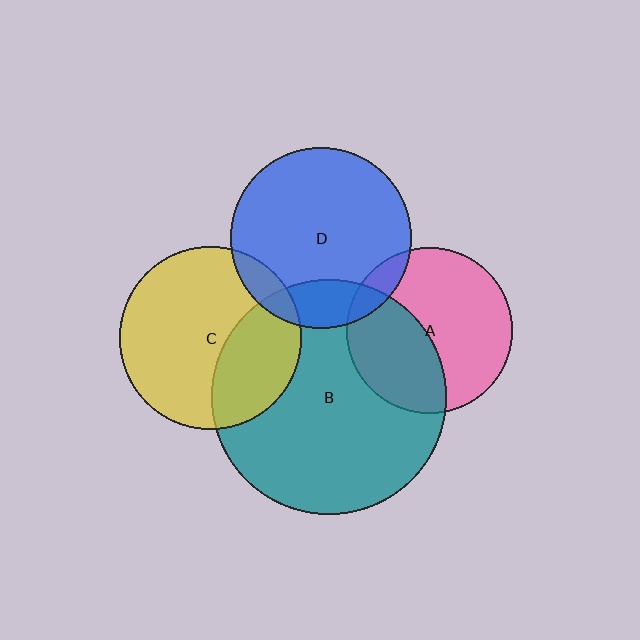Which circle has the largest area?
Circle B (teal).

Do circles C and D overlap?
Yes.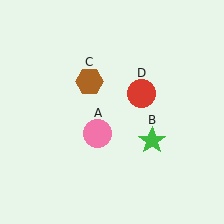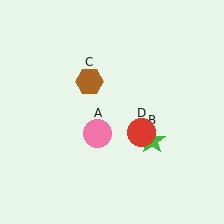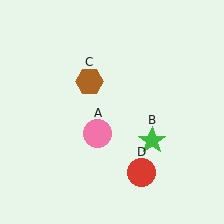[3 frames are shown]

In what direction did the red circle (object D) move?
The red circle (object D) moved down.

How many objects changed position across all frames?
1 object changed position: red circle (object D).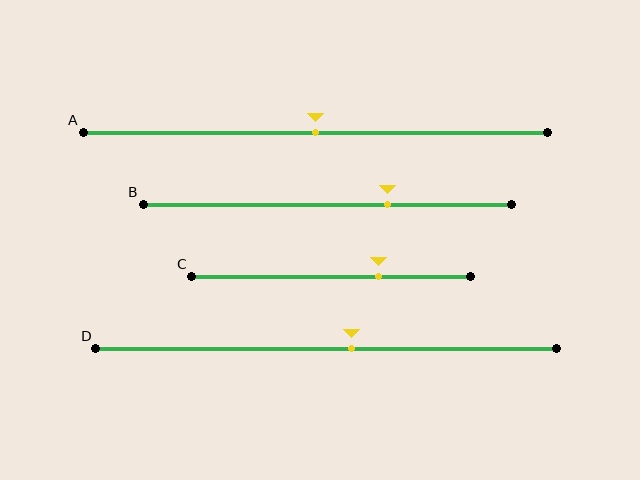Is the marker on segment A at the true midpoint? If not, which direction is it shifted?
Yes, the marker on segment A is at the true midpoint.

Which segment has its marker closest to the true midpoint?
Segment A has its marker closest to the true midpoint.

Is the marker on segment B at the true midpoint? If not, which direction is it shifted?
No, the marker on segment B is shifted to the right by about 16% of the segment length.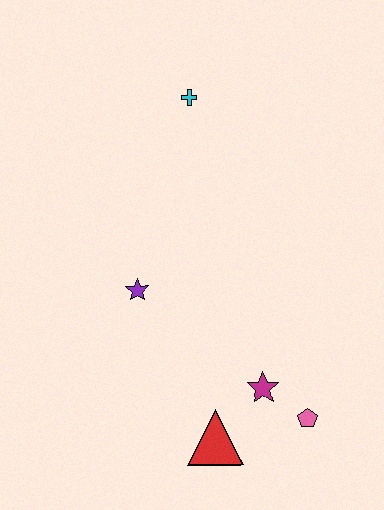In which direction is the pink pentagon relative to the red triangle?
The pink pentagon is to the right of the red triangle.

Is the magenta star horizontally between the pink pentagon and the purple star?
Yes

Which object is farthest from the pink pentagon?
The cyan cross is farthest from the pink pentagon.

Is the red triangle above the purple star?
No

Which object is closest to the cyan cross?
The purple star is closest to the cyan cross.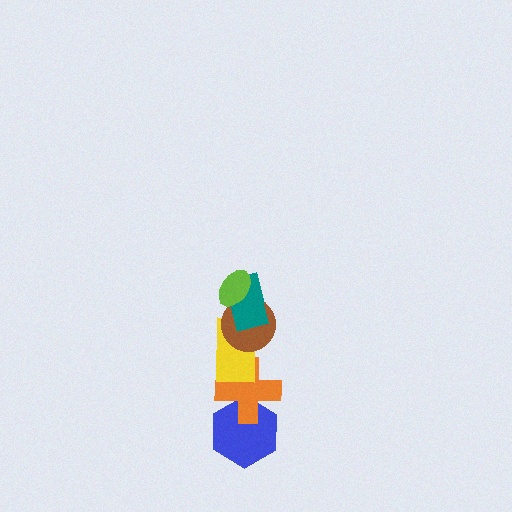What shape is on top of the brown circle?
The teal rectangle is on top of the brown circle.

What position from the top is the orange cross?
The orange cross is 5th from the top.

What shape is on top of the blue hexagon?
The orange cross is on top of the blue hexagon.